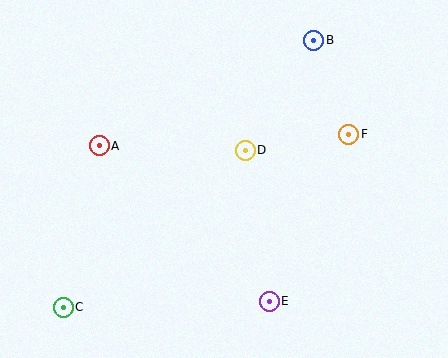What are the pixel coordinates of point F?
Point F is at (349, 134).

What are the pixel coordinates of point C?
Point C is at (63, 307).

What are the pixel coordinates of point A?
Point A is at (99, 146).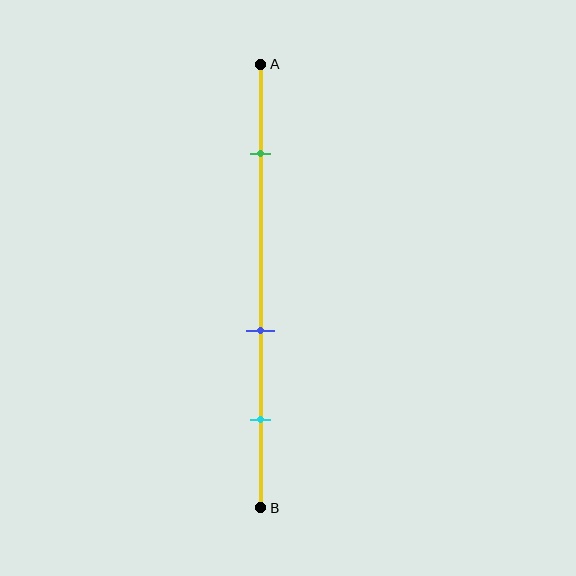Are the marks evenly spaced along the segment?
No, the marks are not evenly spaced.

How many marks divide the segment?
There are 3 marks dividing the segment.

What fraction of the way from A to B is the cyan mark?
The cyan mark is approximately 80% (0.8) of the way from A to B.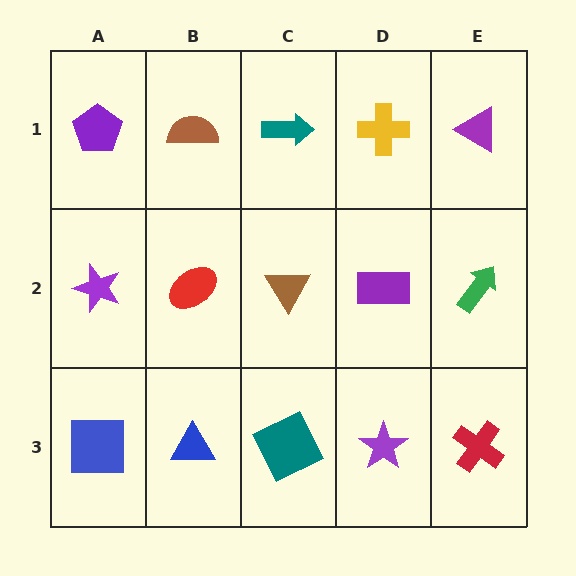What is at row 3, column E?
A red cross.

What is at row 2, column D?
A purple rectangle.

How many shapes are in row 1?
5 shapes.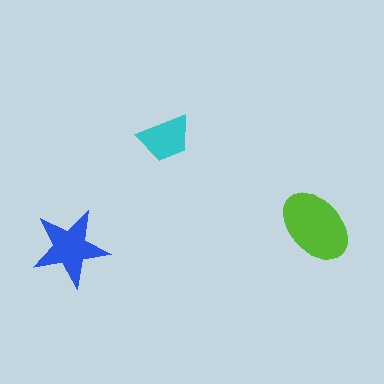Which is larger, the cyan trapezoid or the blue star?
The blue star.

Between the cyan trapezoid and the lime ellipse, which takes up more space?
The lime ellipse.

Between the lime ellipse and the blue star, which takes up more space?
The lime ellipse.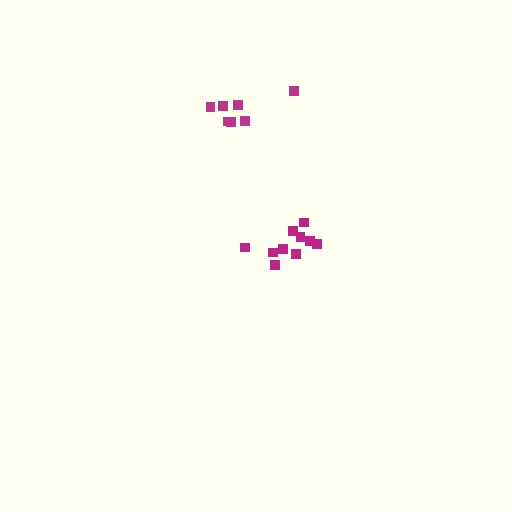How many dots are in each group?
Group 1: 10 dots, Group 2: 7 dots (17 total).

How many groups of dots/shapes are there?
There are 2 groups.